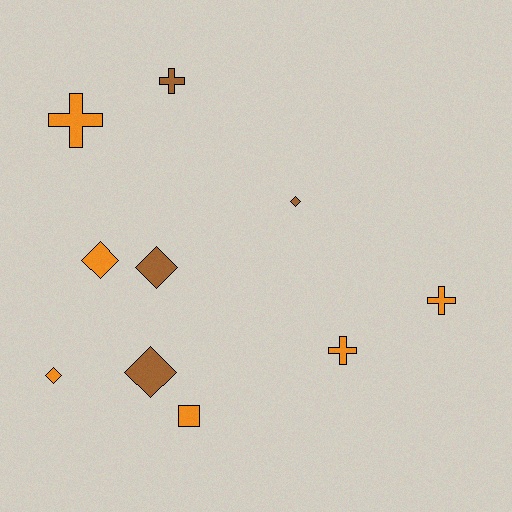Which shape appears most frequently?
Diamond, with 5 objects.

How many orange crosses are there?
There are 3 orange crosses.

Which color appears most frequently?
Orange, with 6 objects.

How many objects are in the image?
There are 10 objects.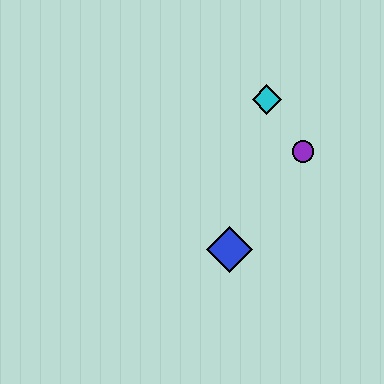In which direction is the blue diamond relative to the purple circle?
The blue diamond is below the purple circle.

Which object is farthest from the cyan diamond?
The blue diamond is farthest from the cyan diamond.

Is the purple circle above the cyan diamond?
No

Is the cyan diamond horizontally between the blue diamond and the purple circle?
Yes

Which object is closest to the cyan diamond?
The purple circle is closest to the cyan diamond.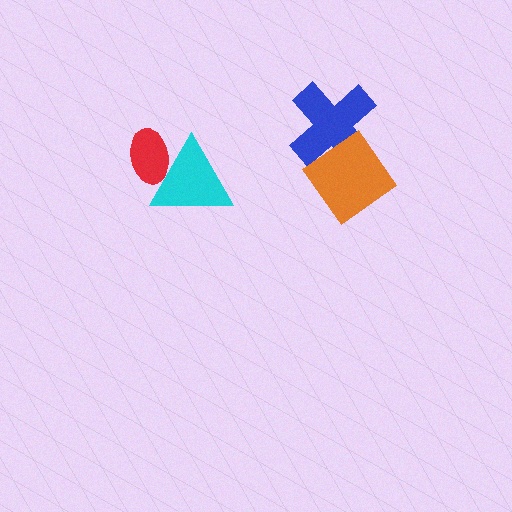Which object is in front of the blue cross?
The orange diamond is in front of the blue cross.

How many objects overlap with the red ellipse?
1 object overlaps with the red ellipse.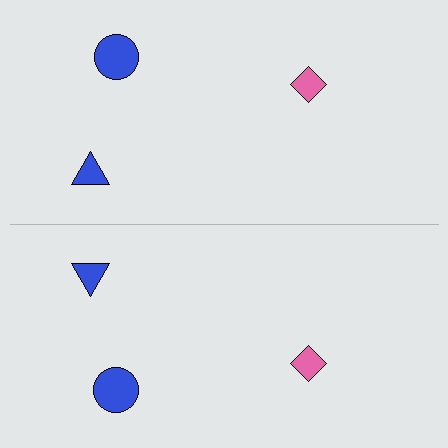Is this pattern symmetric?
Yes, this pattern has bilateral (reflection) symmetry.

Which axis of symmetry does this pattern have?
The pattern has a horizontal axis of symmetry running through the center of the image.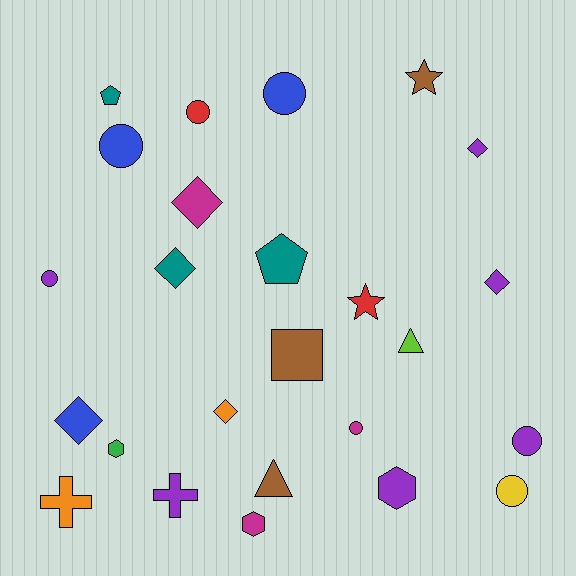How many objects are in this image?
There are 25 objects.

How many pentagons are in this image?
There are 2 pentagons.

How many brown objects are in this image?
There are 3 brown objects.